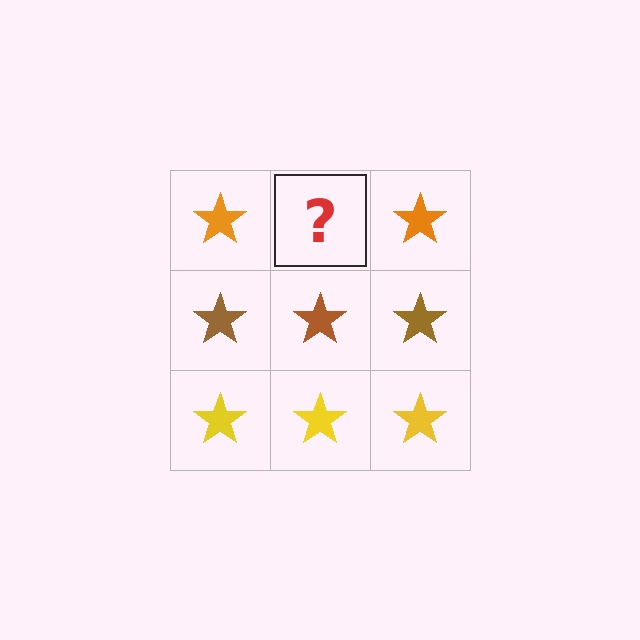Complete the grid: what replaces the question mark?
The question mark should be replaced with an orange star.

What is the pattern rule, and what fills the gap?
The rule is that each row has a consistent color. The gap should be filled with an orange star.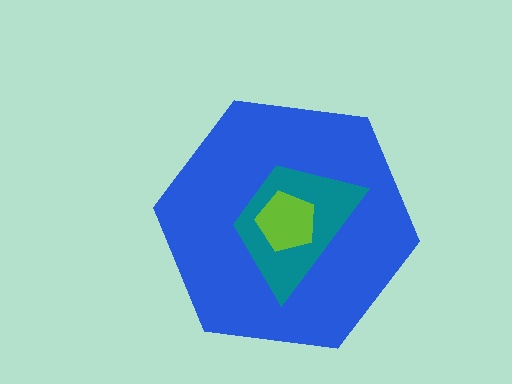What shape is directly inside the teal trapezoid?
The lime pentagon.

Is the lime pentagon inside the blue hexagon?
Yes.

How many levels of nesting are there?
3.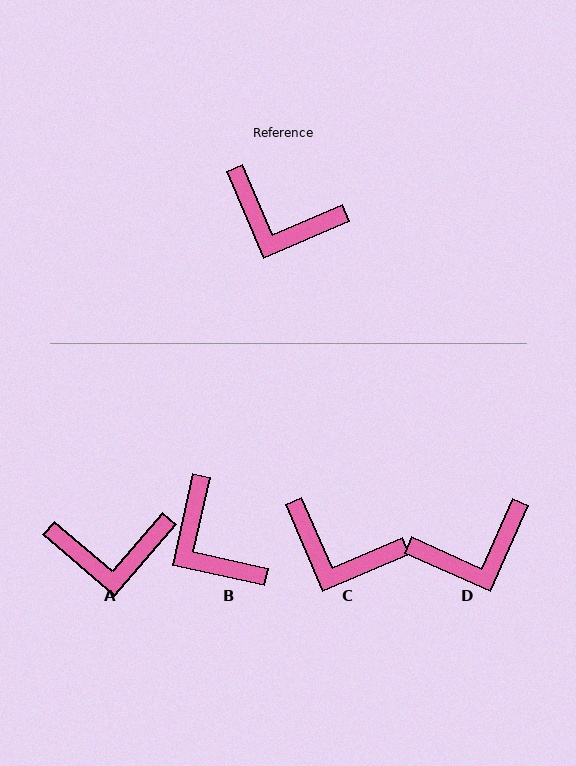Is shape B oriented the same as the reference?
No, it is off by about 36 degrees.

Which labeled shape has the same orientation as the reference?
C.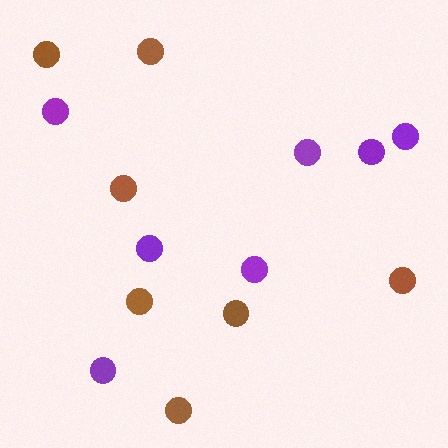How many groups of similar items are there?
There are 2 groups: one group of brown circles (7) and one group of purple circles (7).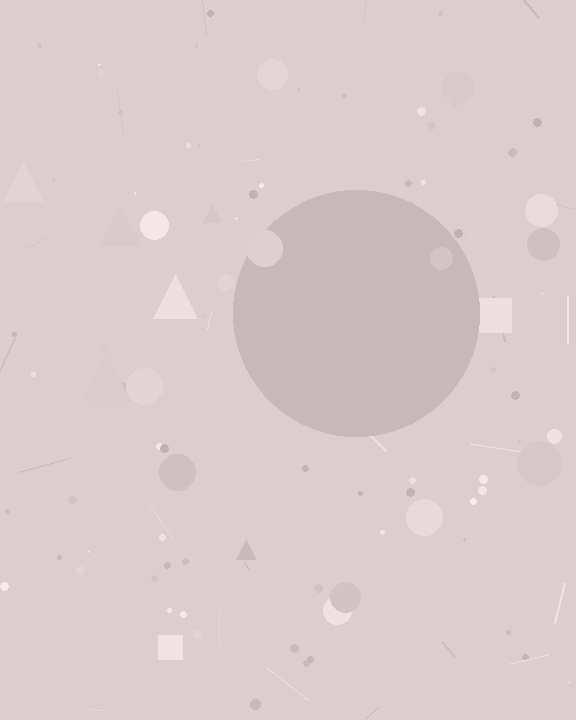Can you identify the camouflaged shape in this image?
The camouflaged shape is a circle.